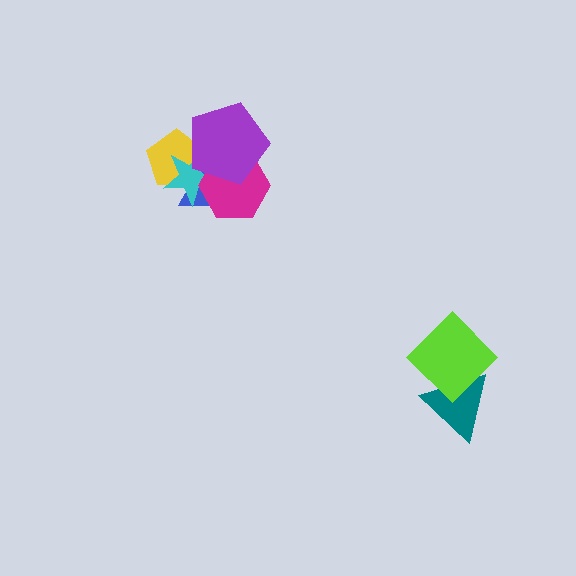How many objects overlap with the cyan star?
4 objects overlap with the cyan star.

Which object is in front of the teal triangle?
The lime diamond is in front of the teal triangle.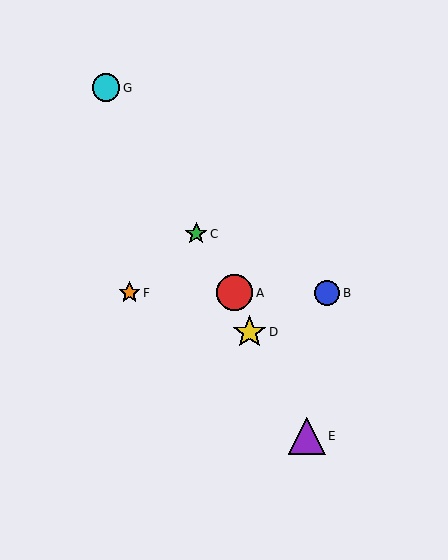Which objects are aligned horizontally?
Objects A, B, F are aligned horizontally.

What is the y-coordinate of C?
Object C is at y≈234.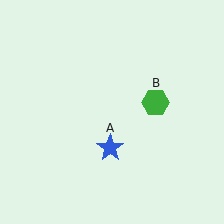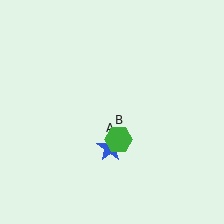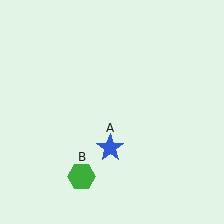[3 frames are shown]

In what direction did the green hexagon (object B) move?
The green hexagon (object B) moved down and to the left.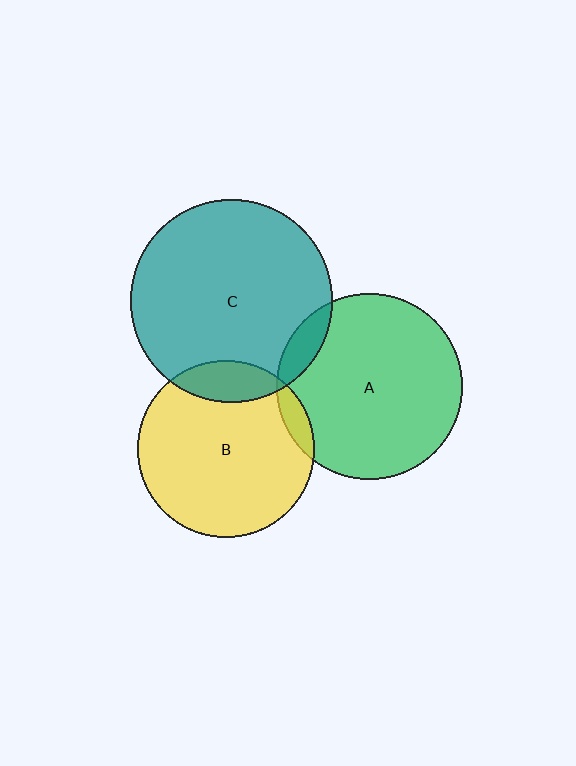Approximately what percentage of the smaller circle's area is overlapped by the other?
Approximately 5%.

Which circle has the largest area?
Circle C (teal).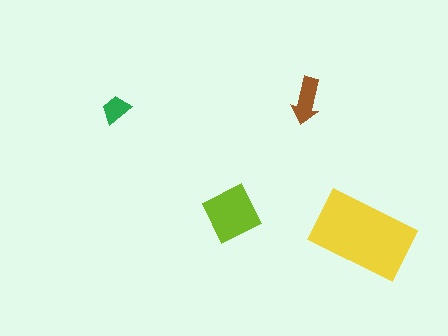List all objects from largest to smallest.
The yellow rectangle, the lime square, the brown arrow, the green trapezoid.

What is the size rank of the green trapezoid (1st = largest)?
4th.